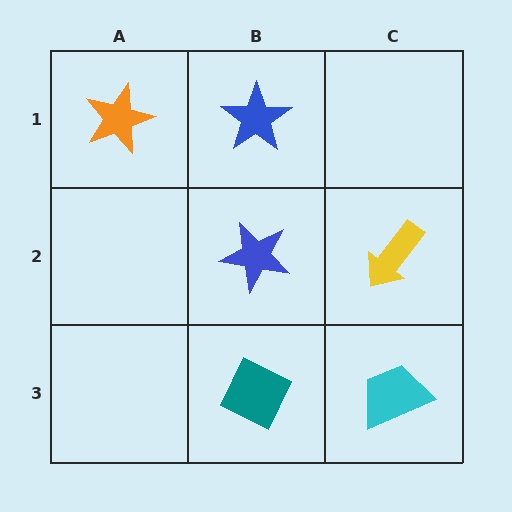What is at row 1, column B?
A blue star.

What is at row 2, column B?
A blue star.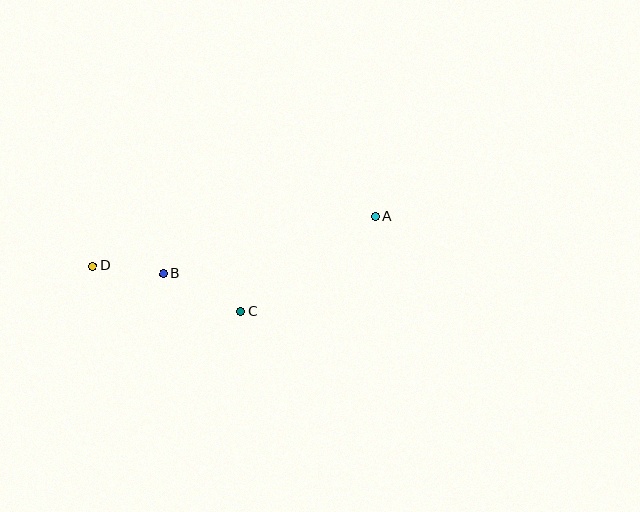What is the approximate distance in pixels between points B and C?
The distance between B and C is approximately 86 pixels.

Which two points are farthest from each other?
Points A and D are farthest from each other.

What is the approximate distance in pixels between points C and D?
The distance between C and D is approximately 154 pixels.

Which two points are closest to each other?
Points B and D are closest to each other.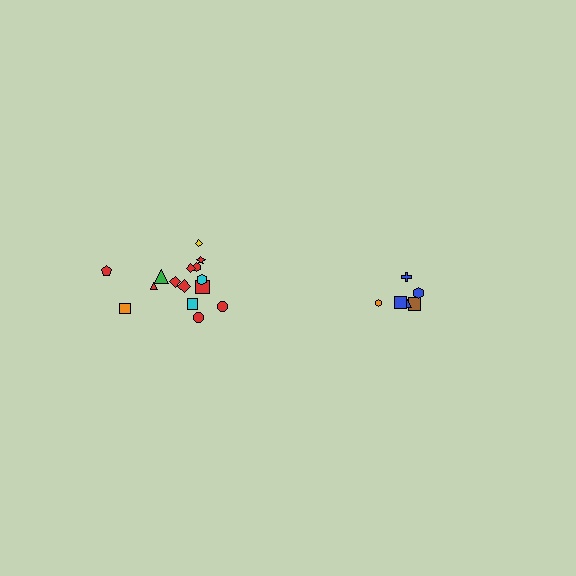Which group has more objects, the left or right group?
The left group.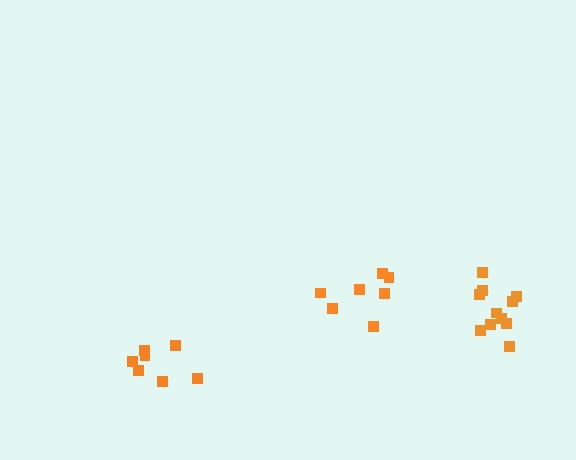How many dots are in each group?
Group 1: 7 dots, Group 2: 7 dots, Group 3: 11 dots (25 total).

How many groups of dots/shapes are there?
There are 3 groups.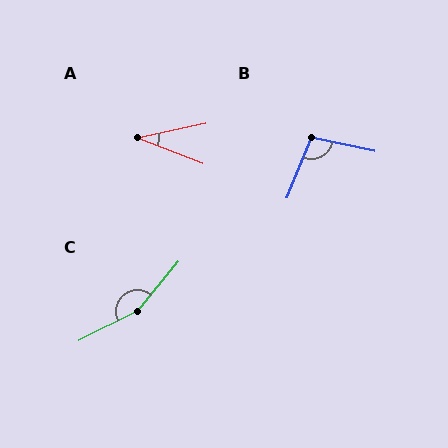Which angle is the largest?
C, at approximately 156 degrees.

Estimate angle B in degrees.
Approximately 99 degrees.